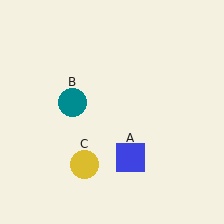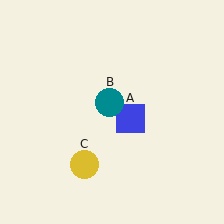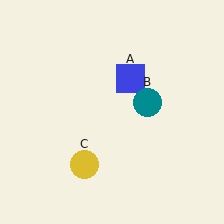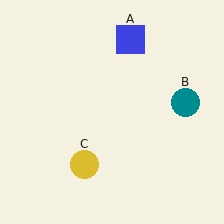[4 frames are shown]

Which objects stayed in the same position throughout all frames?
Yellow circle (object C) remained stationary.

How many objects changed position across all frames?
2 objects changed position: blue square (object A), teal circle (object B).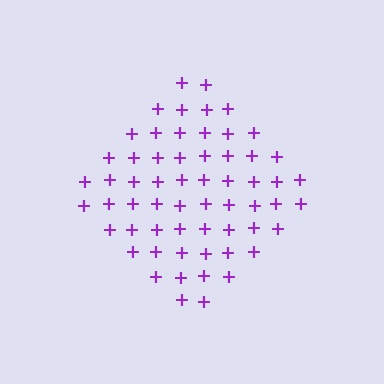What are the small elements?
The small elements are plus signs.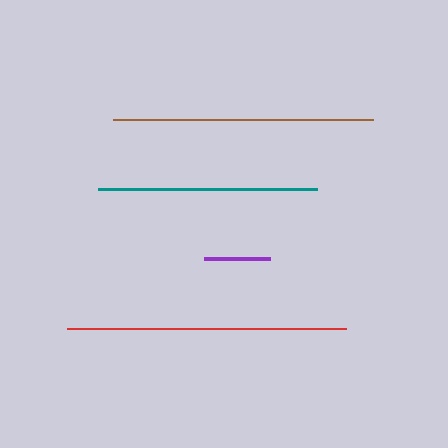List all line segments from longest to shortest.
From longest to shortest: red, brown, teal, purple.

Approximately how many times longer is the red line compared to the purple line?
The red line is approximately 4.3 times the length of the purple line.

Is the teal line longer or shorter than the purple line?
The teal line is longer than the purple line.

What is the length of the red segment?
The red segment is approximately 280 pixels long.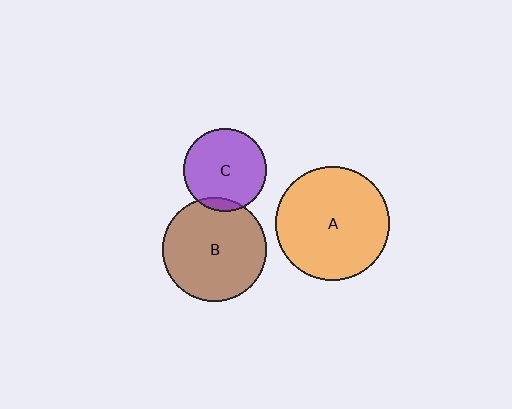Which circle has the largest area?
Circle A (orange).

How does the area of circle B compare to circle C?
Approximately 1.6 times.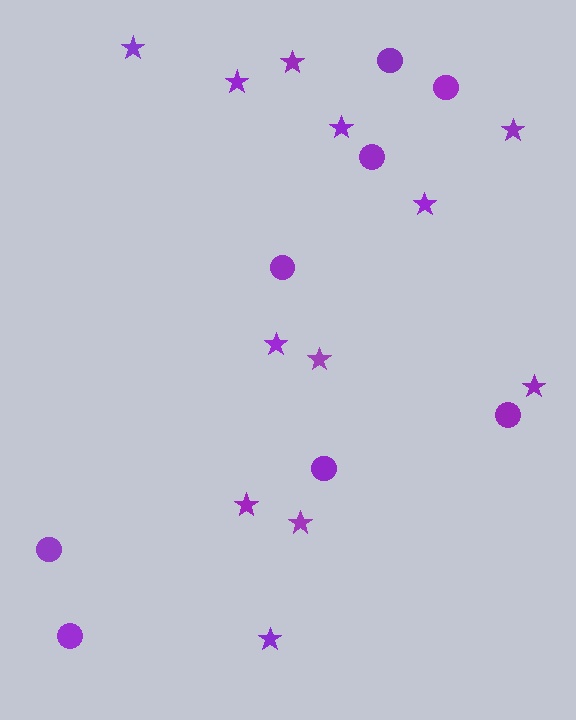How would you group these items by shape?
There are 2 groups: one group of stars (12) and one group of circles (8).